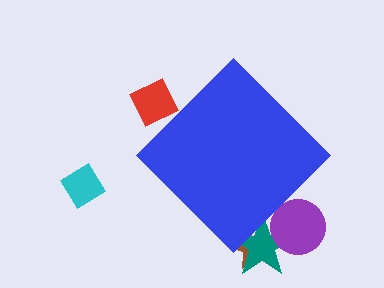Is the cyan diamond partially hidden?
No, the cyan diamond is fully visible.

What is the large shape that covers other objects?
A blue diamond.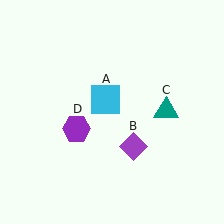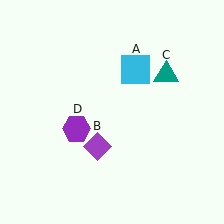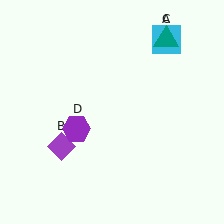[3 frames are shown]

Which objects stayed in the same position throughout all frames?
Purple hexagon (object D) remained stationary.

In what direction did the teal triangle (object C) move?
The teal triangle (object C) moved up.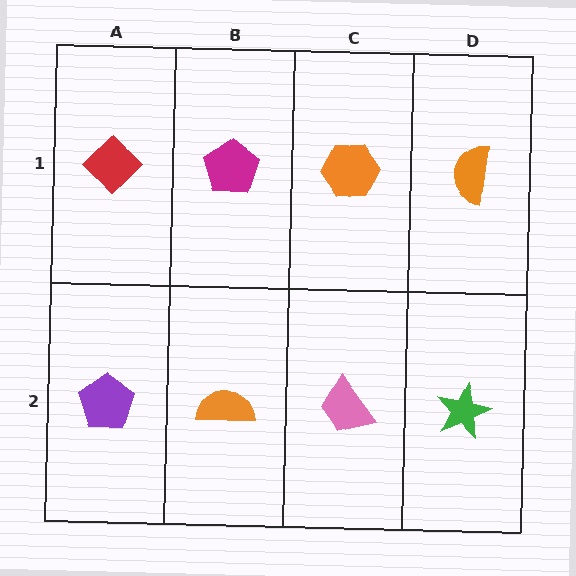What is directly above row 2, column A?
A red diamond.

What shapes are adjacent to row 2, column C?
An orange hexagon (row 1, column C), an orange semicircle (row 2, column B), a green star (row 2, column D).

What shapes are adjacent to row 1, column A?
A purple pentagon (row 2, column A), a magenta pentagon (row 1, column B).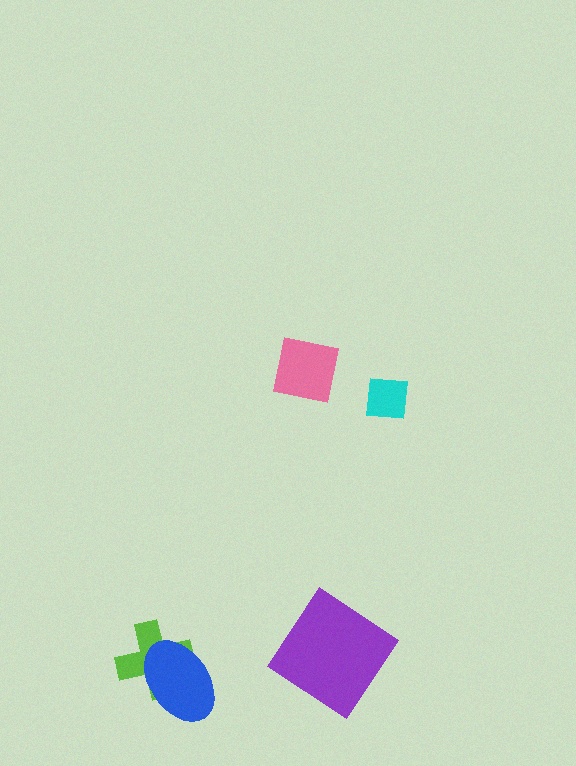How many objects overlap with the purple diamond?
0 objects overlap with the purple diamond.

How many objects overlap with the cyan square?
0 objects overlap with the cyan square.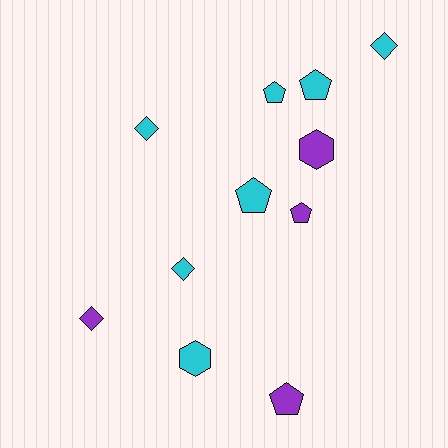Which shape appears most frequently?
Pentagon, with 5 objects.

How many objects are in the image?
There are 11 objects.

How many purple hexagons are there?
There is 1 purple hexagon.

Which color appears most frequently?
Cyan, with 7 objects.